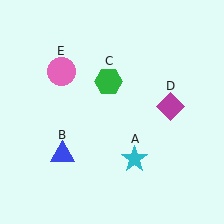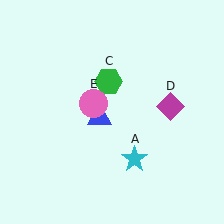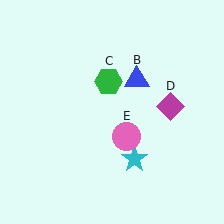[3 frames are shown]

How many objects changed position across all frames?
2 objects changed position: blue triangle (object B), pink circle (object E).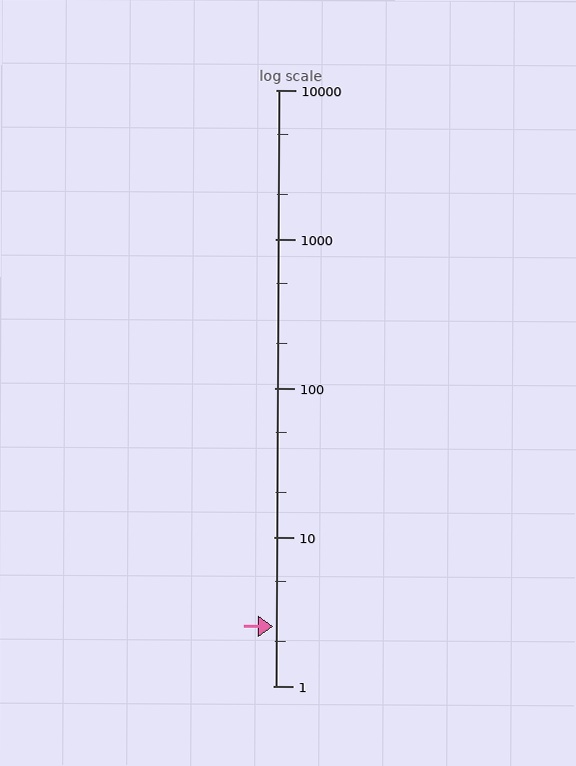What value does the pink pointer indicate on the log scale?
The pointer indicates approximately 2.5.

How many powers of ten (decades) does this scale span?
The scale spans 4 decades, from 1 to 10000.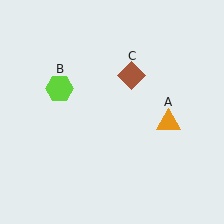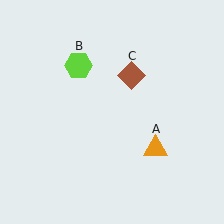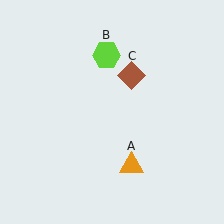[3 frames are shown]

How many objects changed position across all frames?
2 objects changed position: orange triangle (object A), lime hexagon (object B).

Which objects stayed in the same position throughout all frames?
Brown diamond (object C) remained stationary.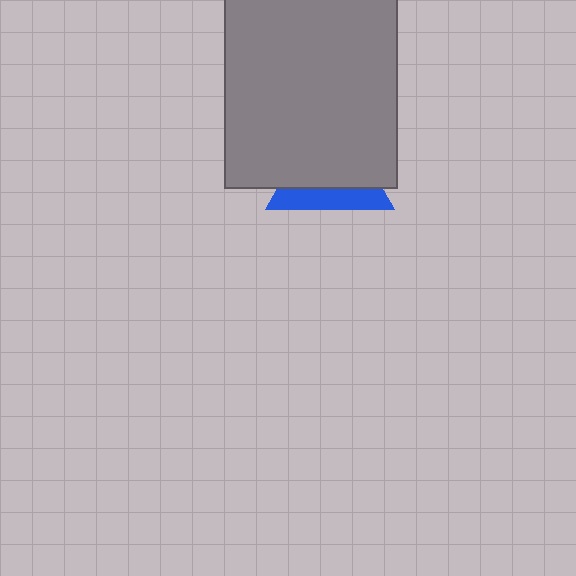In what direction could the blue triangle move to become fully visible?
The blue triangle could move down. That would shift it out from behind the gray rectangle entirely.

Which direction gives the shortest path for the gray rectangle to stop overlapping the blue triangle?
Moving up gives the shortest separation.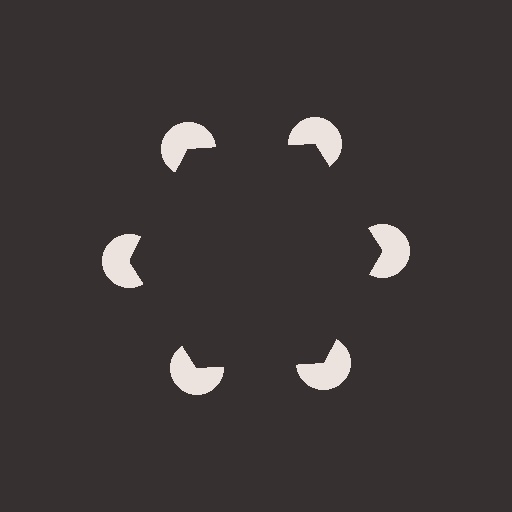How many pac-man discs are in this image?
There are 6 — one at each vertex of the illusory hexagon.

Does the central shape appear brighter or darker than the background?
It typically appears slightly darker than the background, even though no actual brightness change is drawn.